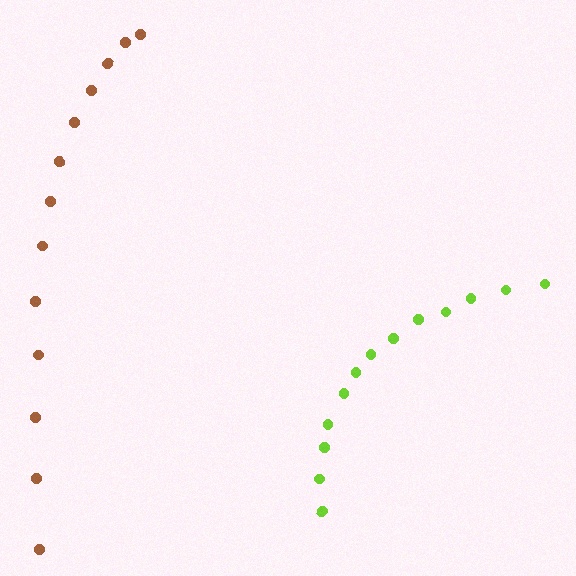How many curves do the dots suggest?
There are 2 distinct paths.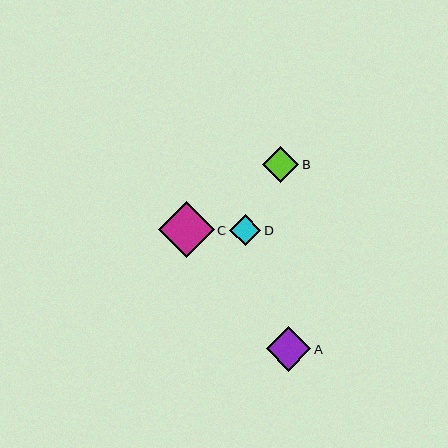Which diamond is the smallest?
Diamond D is the smallest with a size of approximately 31 pixels.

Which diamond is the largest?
Diamond C is the largest with a size of approximately 56 pixels.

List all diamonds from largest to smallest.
From largest to smallest: C, A, B, D.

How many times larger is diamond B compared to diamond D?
Diamond B is approximately 1.2 times the size of diamond D.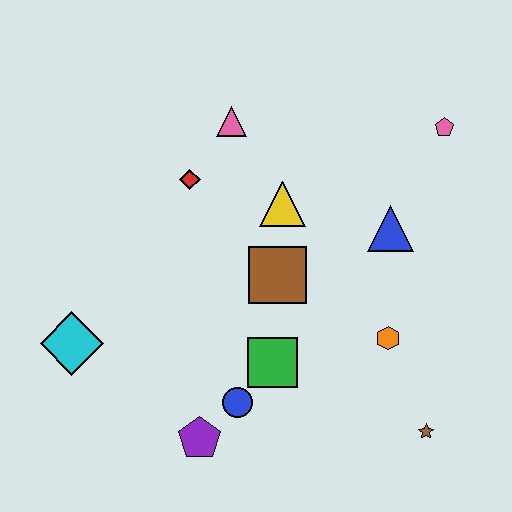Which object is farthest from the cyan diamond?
The pink pentagon is farthest from the cyan diamond.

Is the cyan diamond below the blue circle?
No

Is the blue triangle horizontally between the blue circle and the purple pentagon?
No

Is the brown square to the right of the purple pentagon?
Yes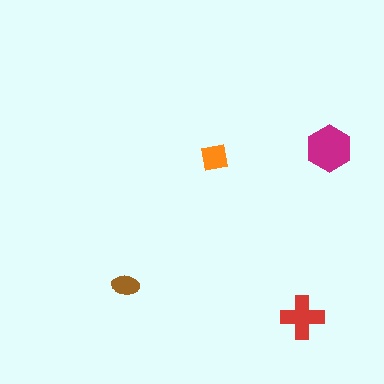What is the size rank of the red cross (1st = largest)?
2nd.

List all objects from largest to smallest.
The magenta hexagon, the red cross, the orange square, the brown ellipse.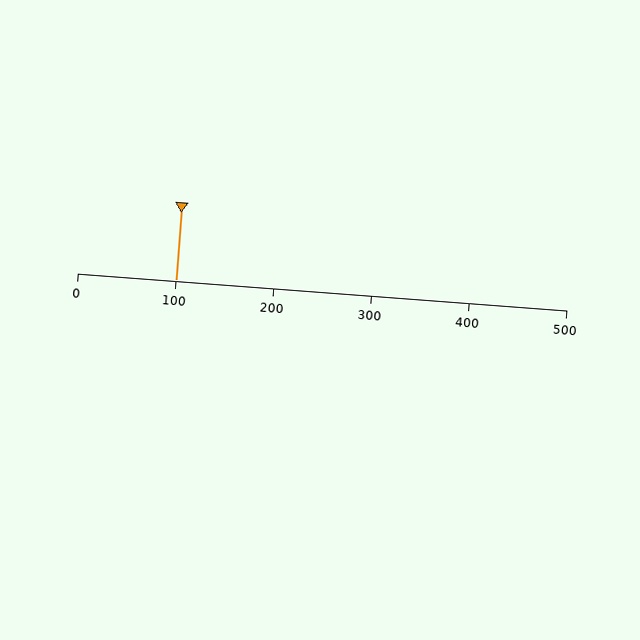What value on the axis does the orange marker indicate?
The marker indicates approximately 100.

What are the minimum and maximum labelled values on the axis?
The axis runs from 0 to 500.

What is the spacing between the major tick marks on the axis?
The major ticks are spaced 100 apart.